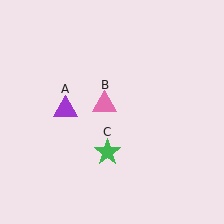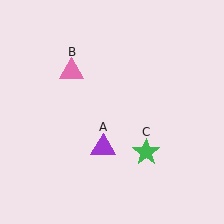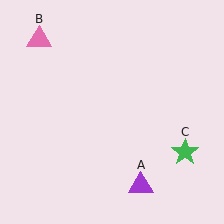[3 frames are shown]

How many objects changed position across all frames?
3 objects changed position: purple triangle (object A), pink triangle (object B), green star (object C).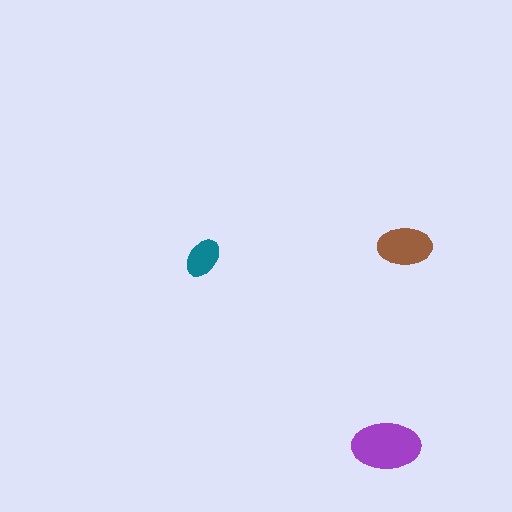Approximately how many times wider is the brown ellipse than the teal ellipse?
About 1.5 times wider.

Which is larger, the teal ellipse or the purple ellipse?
The purple one.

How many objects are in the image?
There are 3 objects in the image.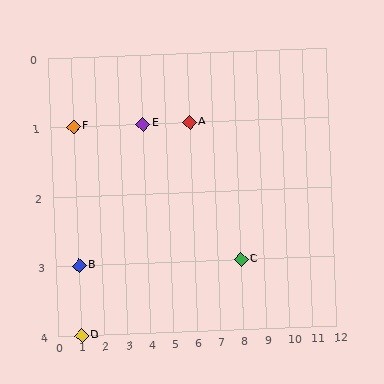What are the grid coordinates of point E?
Point E is at grid coordinates (4, 1).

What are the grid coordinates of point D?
Point D is at grid coordinates (1, 4).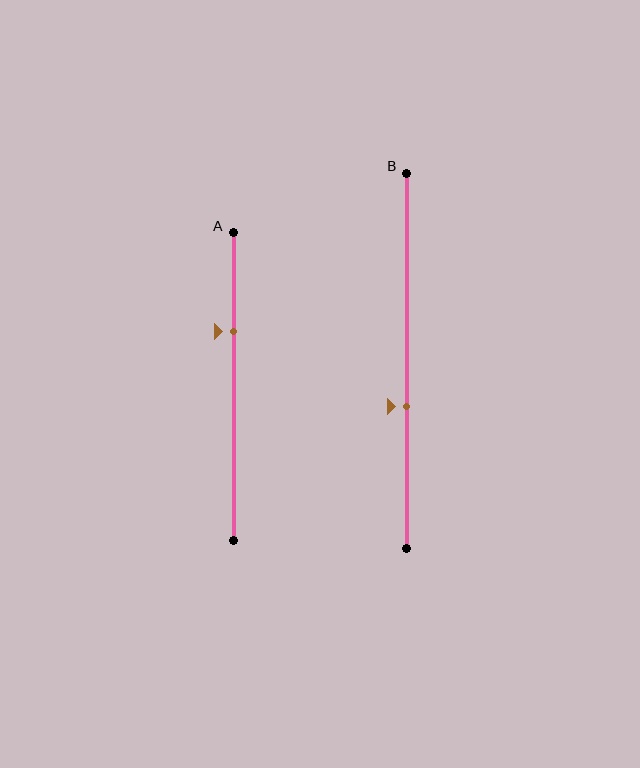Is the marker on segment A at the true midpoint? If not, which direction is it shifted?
No, the marker on segment A is shifted upward by about 18% of the segment length.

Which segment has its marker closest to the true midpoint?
Segment B has its marker closest to the true midpoint.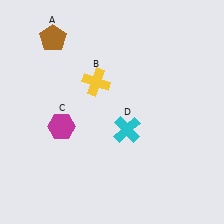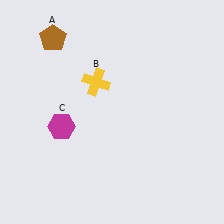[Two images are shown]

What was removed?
The cyan cross (D) was removed in Image 2.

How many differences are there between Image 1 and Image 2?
There is 1 difference between the two images.